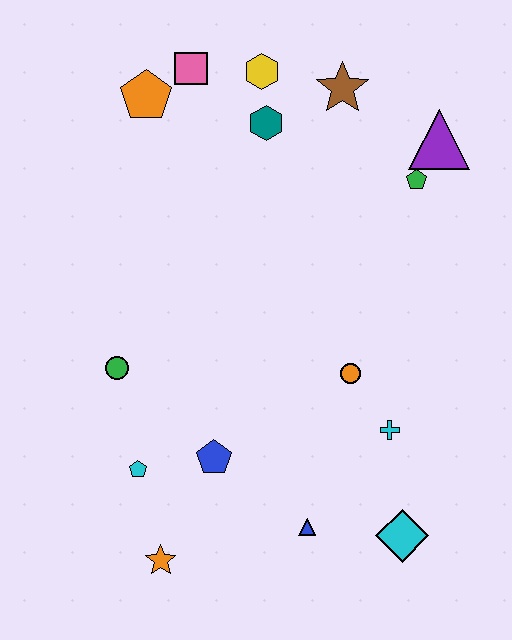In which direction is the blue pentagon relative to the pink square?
The blue pentagon is below the pink square.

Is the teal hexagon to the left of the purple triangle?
Yes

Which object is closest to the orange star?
The cyan pentagon is closest to the orange star.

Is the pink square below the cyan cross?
No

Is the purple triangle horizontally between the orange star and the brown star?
No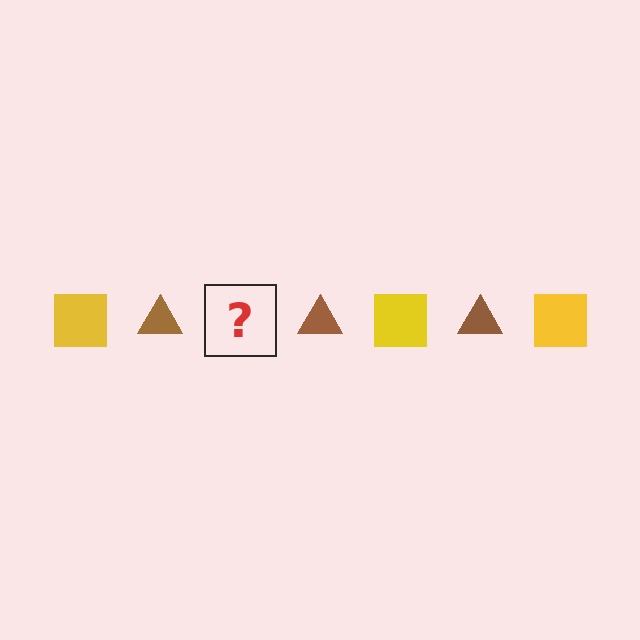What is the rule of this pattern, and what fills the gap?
The rule is that the pattern alternates between yellow square and brown triangle. The gap should be filled with a yellow square.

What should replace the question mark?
The question mark should be replaced with a yellow square.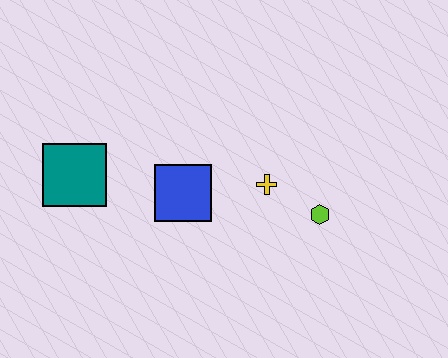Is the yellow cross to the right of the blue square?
Yes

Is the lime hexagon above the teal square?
No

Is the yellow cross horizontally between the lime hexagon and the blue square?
Yes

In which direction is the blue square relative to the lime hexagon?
The blue square is to the left of the lime hexagon.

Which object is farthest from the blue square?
The lime hexagon is farthest from the blue square.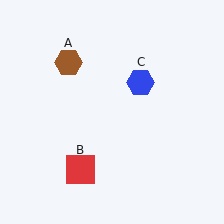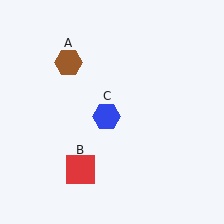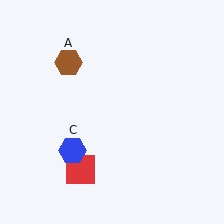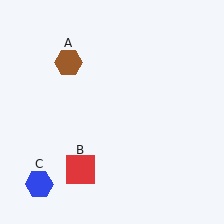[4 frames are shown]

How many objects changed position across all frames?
1 object changed position: blue hexagon (object C).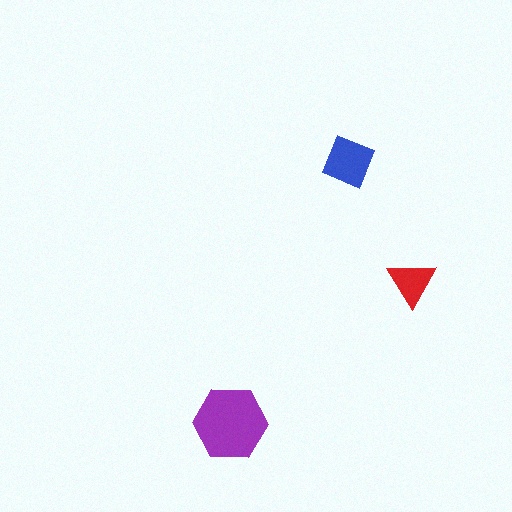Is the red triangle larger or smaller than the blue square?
Smaller.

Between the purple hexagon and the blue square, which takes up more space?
The purple hexagon.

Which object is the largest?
The purple hexagon.